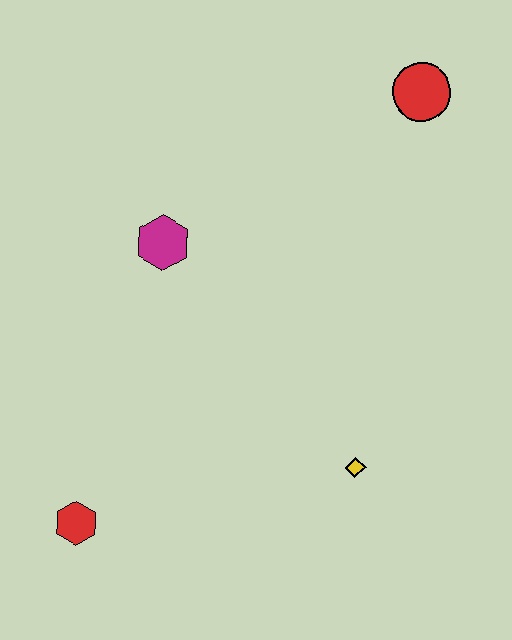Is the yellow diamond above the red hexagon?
Yes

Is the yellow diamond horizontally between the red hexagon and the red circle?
Yes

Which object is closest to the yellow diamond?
The red hexagon is closest to the yellow diamond.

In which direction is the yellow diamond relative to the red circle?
The yellow diamond is below the red circle.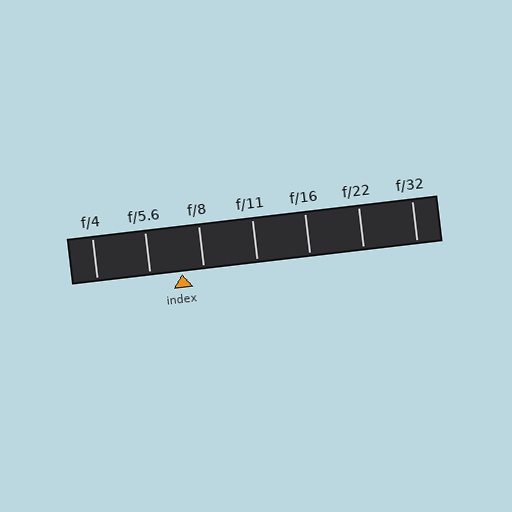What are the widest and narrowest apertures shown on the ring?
The widest aperture shown is f/4 and the narrowest is f/32.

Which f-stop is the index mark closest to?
The index mark is closest to f/8.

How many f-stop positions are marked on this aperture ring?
There are 7 f-stop positions marked.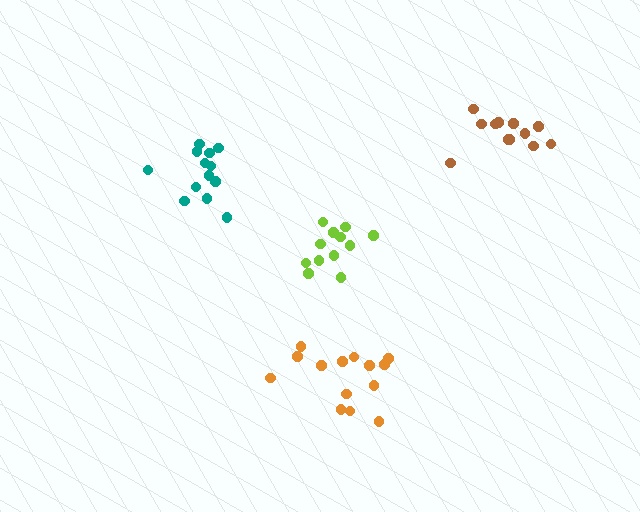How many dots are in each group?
Group 1: 12 dots, Group 2: 12 dots, Group 3: 13 dots, Group 4: 14 dots (51 total).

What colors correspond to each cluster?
The clusters are colored: lime, brown, teal, orange.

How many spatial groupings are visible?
There are 4 spatial groupings.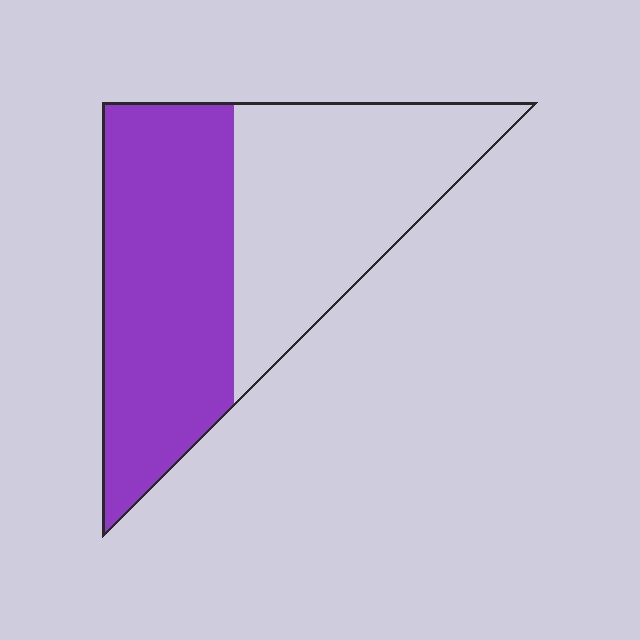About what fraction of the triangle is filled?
About one half (1/2).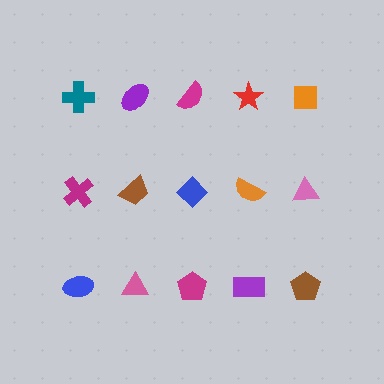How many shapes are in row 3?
5 shapes.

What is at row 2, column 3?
A blue diamond.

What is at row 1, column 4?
A red star.